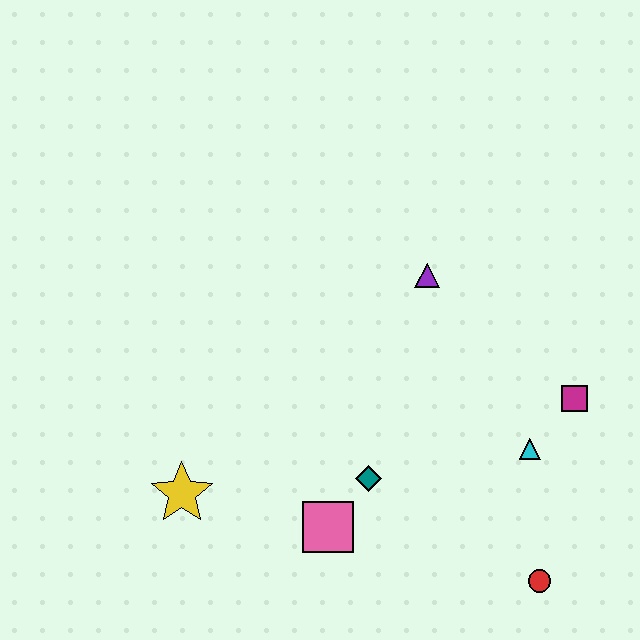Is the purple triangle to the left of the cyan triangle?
Yes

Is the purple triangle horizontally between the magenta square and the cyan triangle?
No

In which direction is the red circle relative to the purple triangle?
The red circle is below the purple triangle.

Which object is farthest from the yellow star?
The magenta square is farthest from the yellow star.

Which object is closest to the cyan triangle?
The magenta square is closest to the cyan triangle.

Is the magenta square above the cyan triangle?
Yes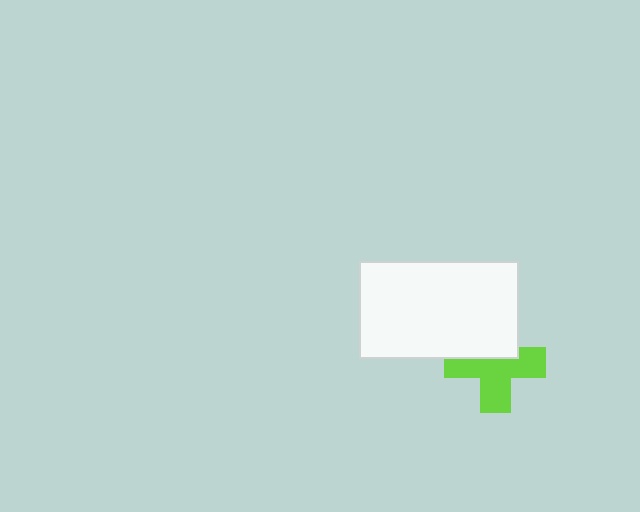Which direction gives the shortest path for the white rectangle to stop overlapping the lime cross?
Moving up gives the shortest separation.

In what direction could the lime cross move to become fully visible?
The lime cross could move down. That would shift it out from behind the white rectangle entirely.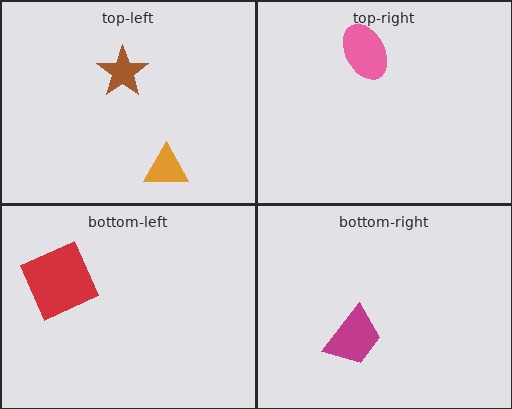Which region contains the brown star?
The top-left region.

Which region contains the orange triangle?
The top-left region.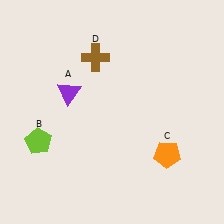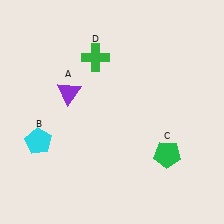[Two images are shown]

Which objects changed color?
B changed from lime to cyan. C changed from orange to green. D changed from brown to green.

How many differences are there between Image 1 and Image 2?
There are 3 differences between the two images.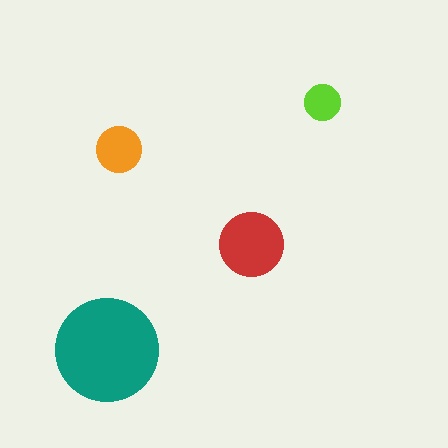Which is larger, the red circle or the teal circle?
The teal one.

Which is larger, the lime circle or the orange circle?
The orange one.